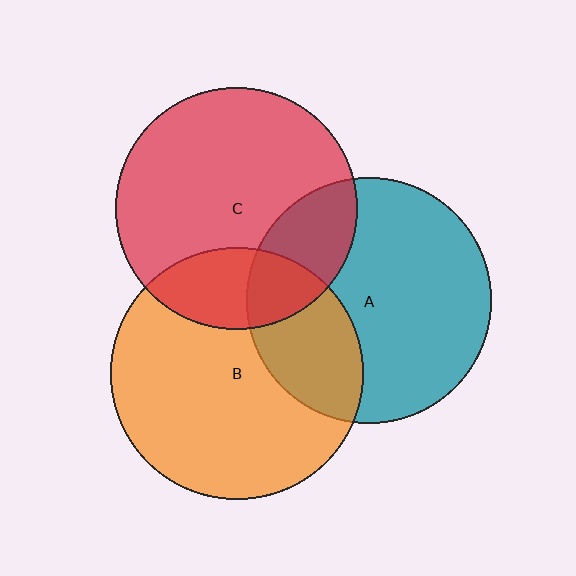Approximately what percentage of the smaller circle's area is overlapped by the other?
Approximately 25%.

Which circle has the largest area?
Circle B (orange).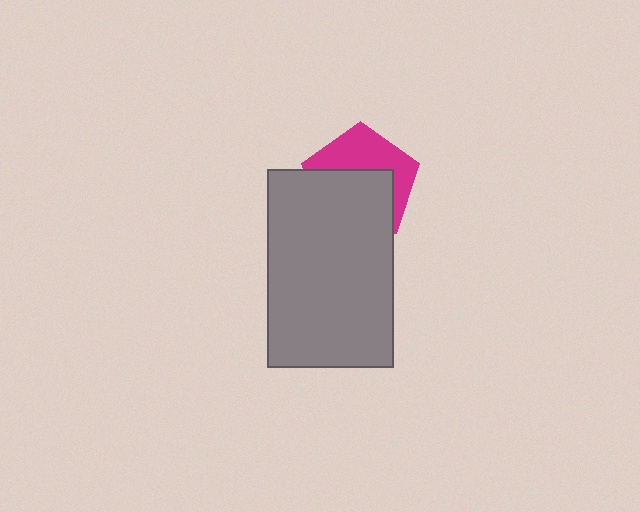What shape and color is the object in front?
The object in front is a gray rectangle.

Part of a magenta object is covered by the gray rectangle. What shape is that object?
It is a pentagon.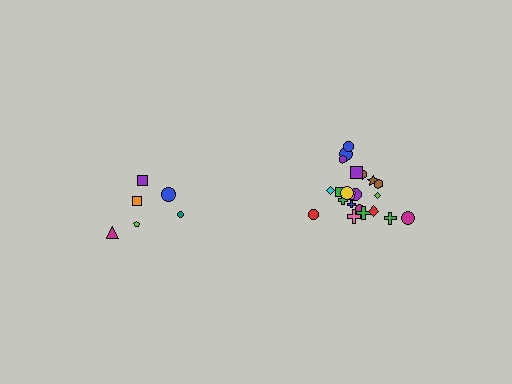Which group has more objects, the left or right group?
The right group.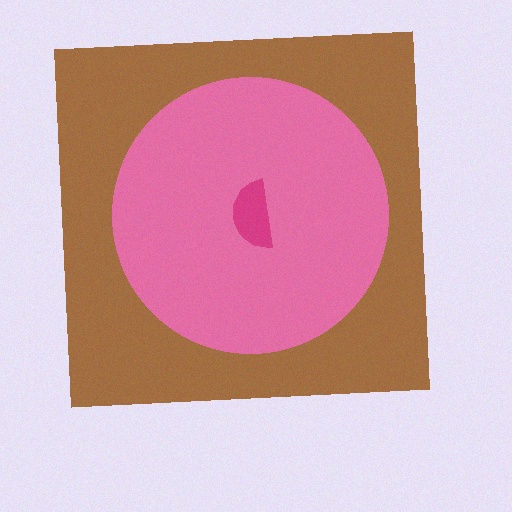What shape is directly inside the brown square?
The pink circle.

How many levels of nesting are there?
3.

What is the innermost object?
The magenta semicircle.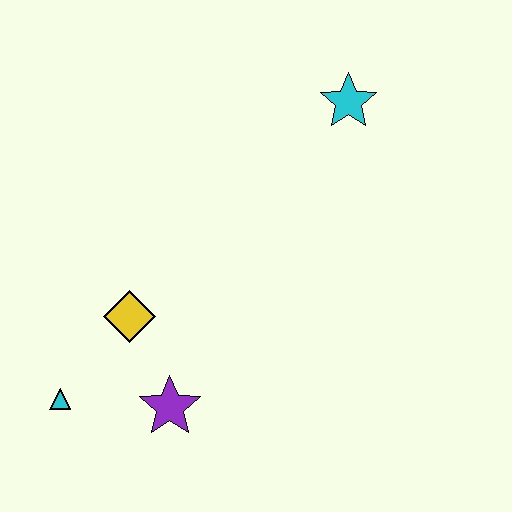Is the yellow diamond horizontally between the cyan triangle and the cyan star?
Yes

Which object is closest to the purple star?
The yellow diamond is closest to the purple star.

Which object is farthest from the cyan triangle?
The cyan star is farthest from the cyan triangle.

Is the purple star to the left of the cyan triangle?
No